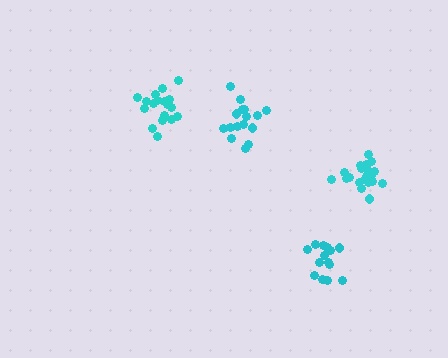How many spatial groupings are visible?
There are 4 spatial groupings.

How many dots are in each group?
Group 1: 20 dots, Group 2: 16 dots, Group 3: 18 dots, Group 4: 14 dots (68 total).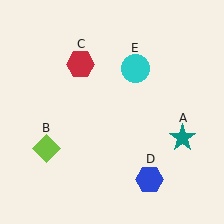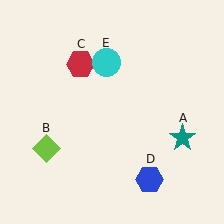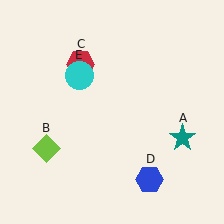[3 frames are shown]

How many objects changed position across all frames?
1 object changed position: cyan circle (object E).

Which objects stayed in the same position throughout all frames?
Teal star (object A) and lime diamond (object B) and red hexagon (object C) and blue hexagon (object D) remained stationary.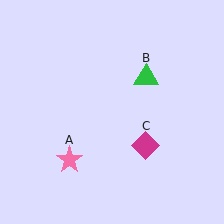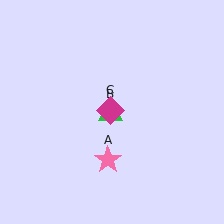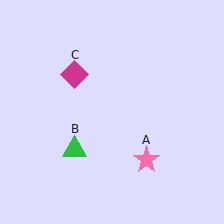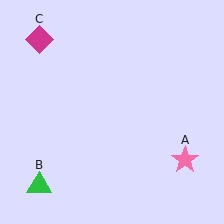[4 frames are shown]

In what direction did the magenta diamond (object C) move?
The magenta diamond (object C) moved up and to the left.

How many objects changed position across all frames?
3 objects changed position: pink star (object A), green triangle (object B), magenta diamond (object C).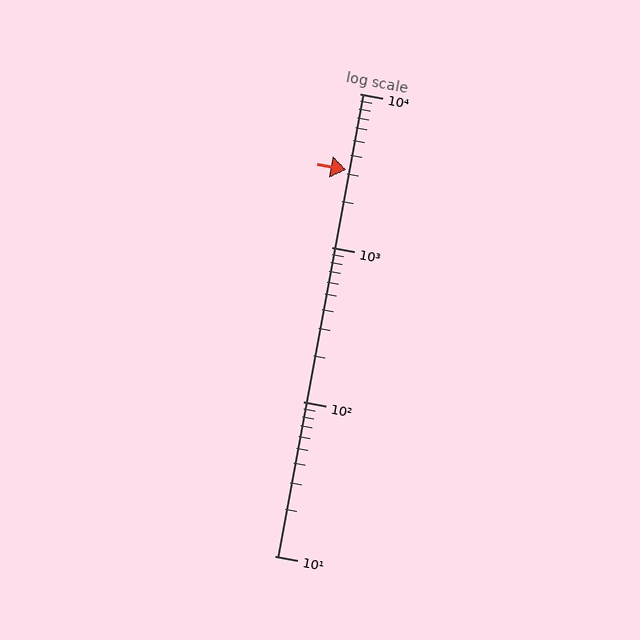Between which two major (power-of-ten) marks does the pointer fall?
The pointer is between 1000 and 10000.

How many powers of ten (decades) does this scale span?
The scale spans 3 decades, from 10 to 10000.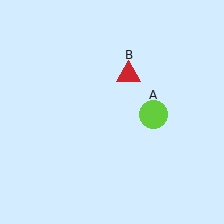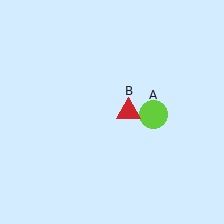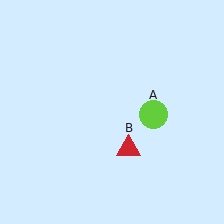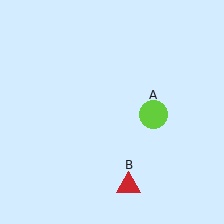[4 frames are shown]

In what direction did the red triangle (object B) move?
The red triangle (object B) moved down.